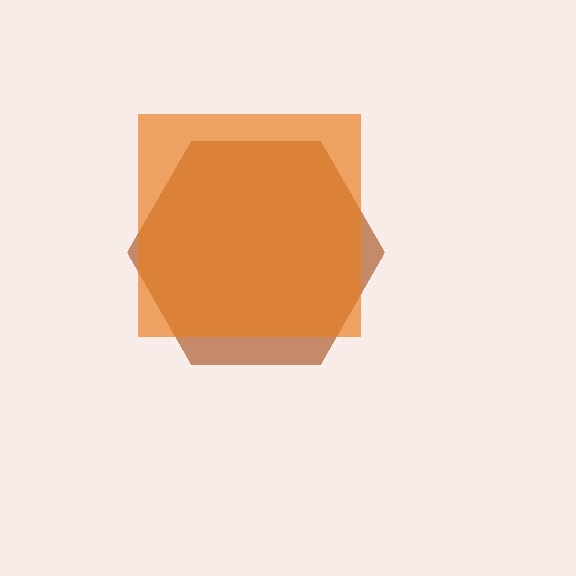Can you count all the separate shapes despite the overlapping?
Yes, there are 2 separate shapes.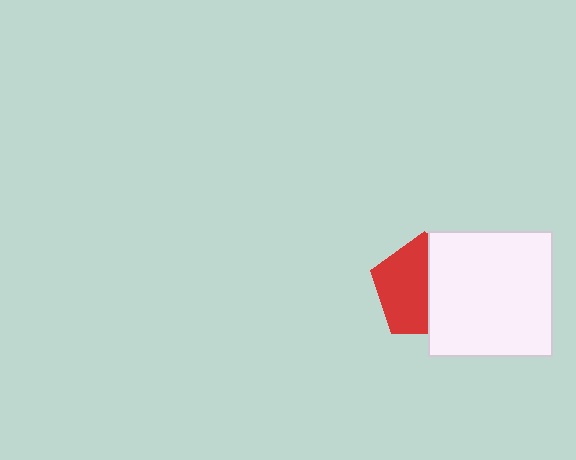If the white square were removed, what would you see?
You would see the complete red pentagon.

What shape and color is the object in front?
The object in front is a white square.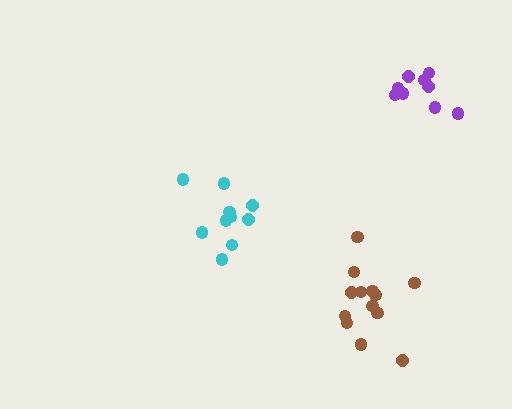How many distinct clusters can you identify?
There are 3 distinct clusters.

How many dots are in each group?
Group 1: 10 dots, Group 2: 9 dots, Group 3: 13 dots (32 total).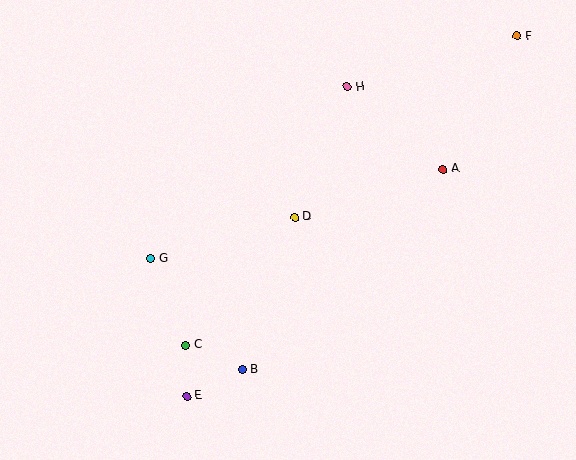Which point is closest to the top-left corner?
Point G is closest to the top-left corner.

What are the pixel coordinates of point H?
Point H is at (347, 87).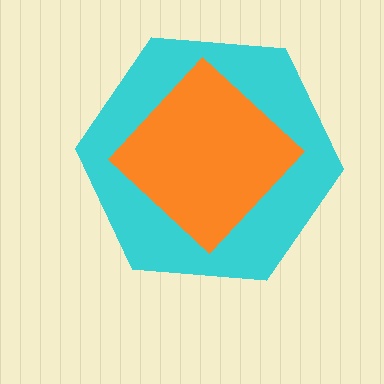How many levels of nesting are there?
2.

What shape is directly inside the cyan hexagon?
The orange diamond.